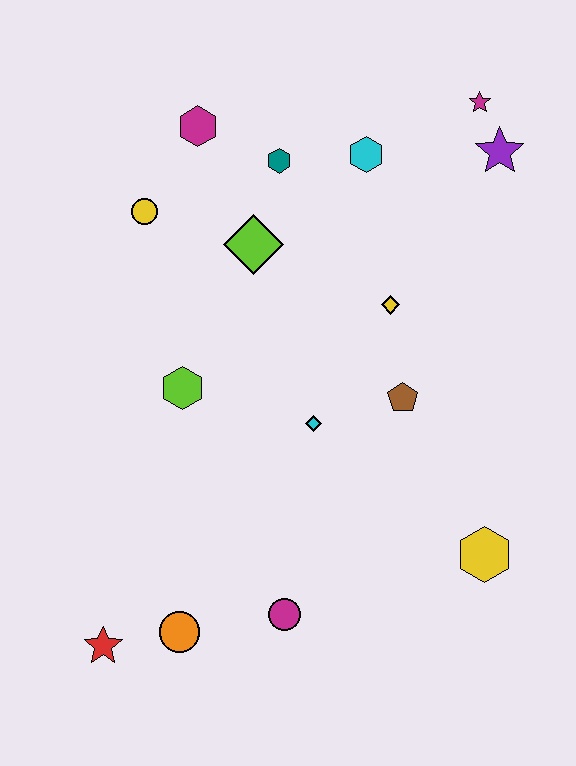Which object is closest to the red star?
The orange circle is closest to the red star.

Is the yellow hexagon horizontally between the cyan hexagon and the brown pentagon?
No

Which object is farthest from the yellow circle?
The yellow hexagon is farthest from the yellow circle.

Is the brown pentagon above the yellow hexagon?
Yes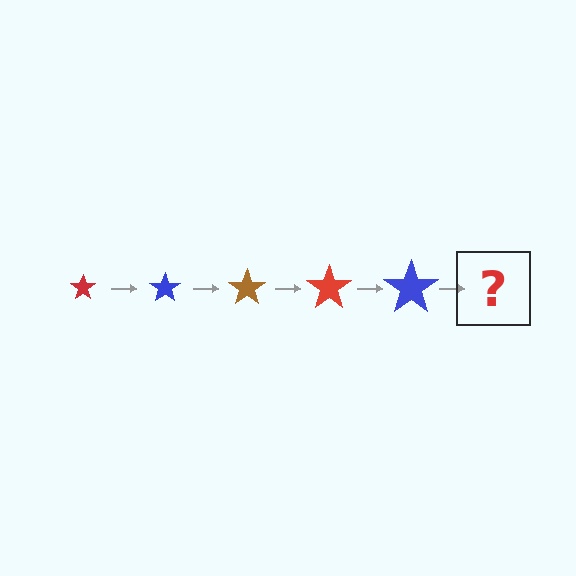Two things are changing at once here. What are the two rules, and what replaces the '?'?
The two rules are that the star grows larger each step and the color cycles through red, blue, and brown. The '?' should be a brown star, larger than the previous one.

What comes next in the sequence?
The next element should be a brown star, larger than the previous one.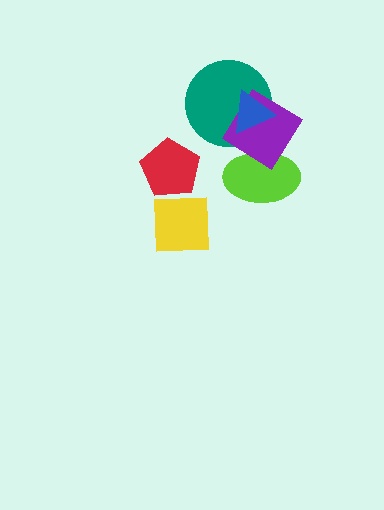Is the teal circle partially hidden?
Yes, it is partially covered by another shape.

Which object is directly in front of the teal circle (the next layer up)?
The purple diamond is directly in front of the teal circle.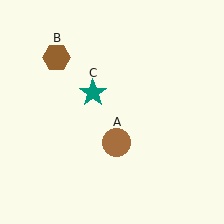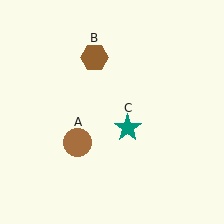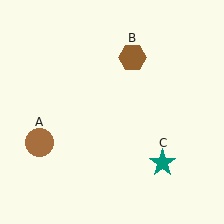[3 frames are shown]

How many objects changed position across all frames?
3 objects changed position: brown circle (object A), brown hexagon (object B), teal star (object C).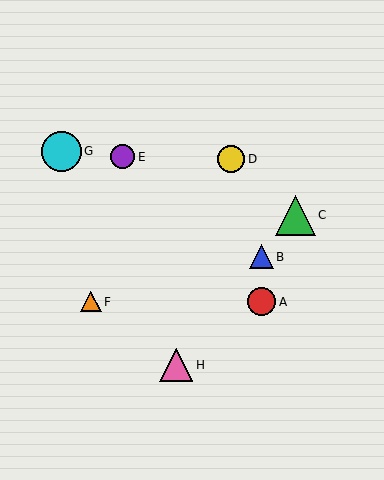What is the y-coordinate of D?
Object D is at y≈159.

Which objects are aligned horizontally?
Objects A, F are aligned horizontally.